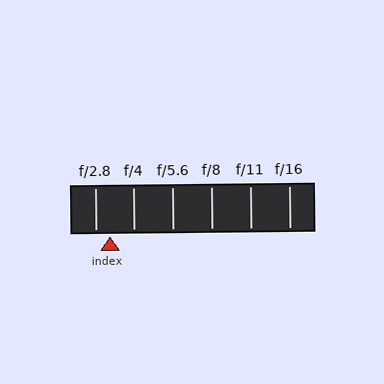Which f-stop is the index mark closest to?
The index mark is closest to f/2.8.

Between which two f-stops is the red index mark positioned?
The index mark is between f/2.8 and f/4.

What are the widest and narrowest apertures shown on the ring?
The widest aperture shown is f/2.8 and the narrowest is f/16.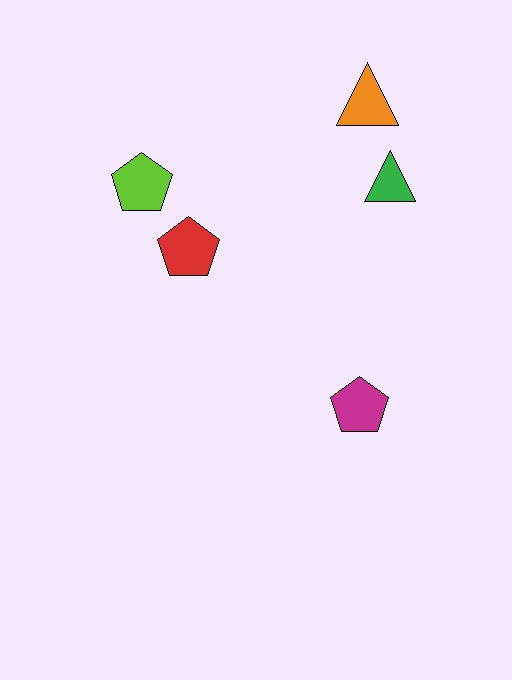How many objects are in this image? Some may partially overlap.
There are 5 objects.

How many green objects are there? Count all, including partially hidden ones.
There is 1 green object.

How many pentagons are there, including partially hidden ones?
There are 3 pentagons.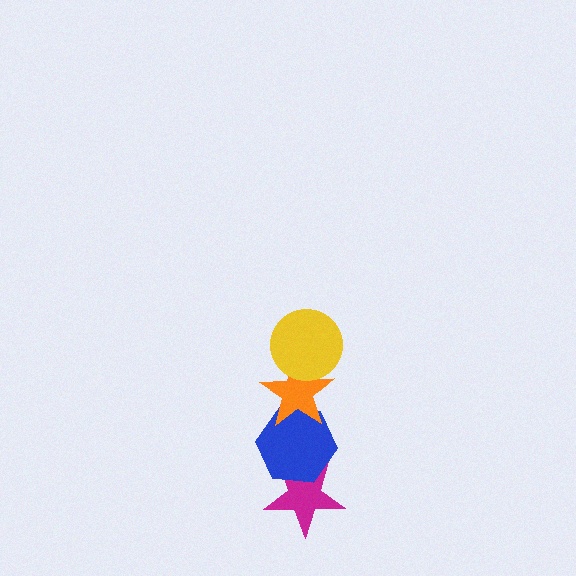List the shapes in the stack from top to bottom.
From top to bottom: the yellow circle, the orange star, the blue hexagon, the magenta star.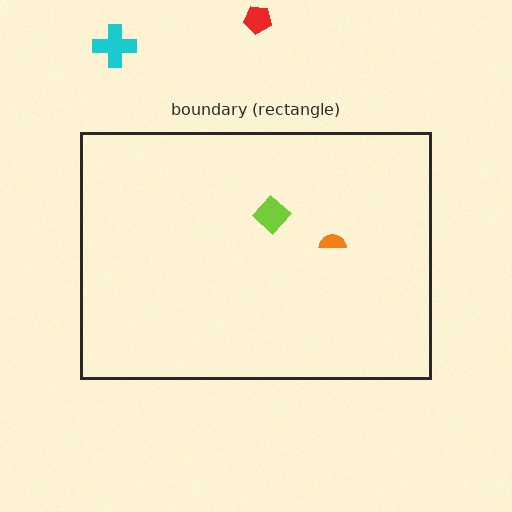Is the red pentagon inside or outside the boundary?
Outside.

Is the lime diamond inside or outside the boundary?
Inside.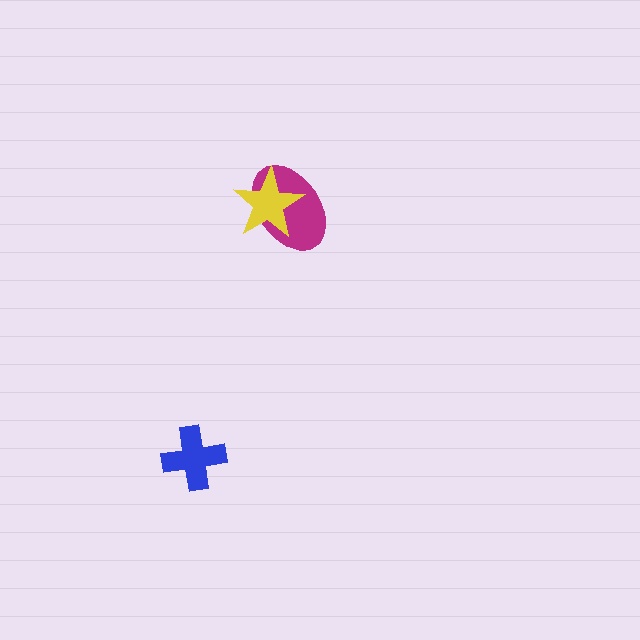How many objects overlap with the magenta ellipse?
1 object overlaps with the magenta ellipse.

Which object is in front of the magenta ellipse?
The yellow star is in front of the magenta ellipse.